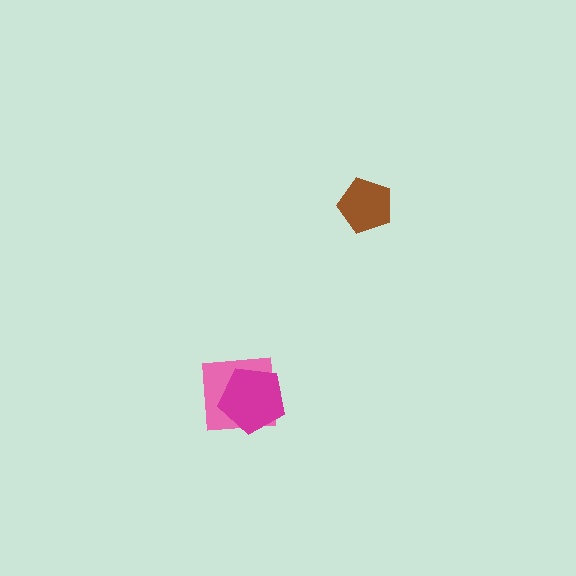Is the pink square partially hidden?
Yes, it is partially covered by another shape.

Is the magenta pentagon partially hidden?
No, no other shape covers it.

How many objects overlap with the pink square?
1 object overlaps with the pink square.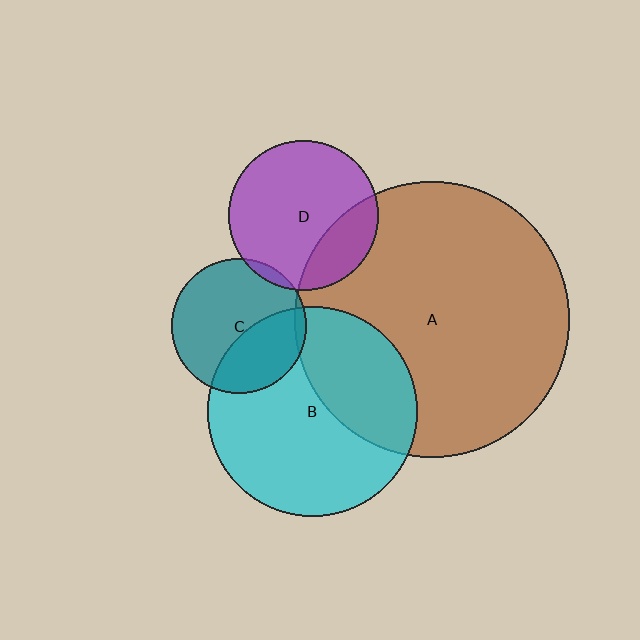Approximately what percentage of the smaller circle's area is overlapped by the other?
Approximately 35%.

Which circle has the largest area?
Circle A (brown).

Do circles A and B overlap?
Yes.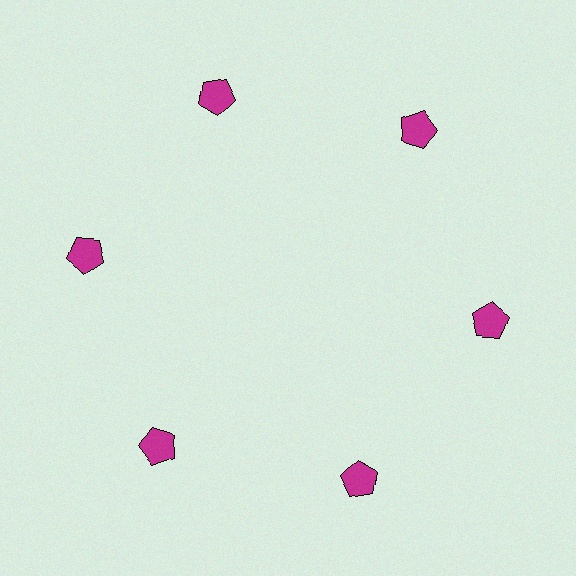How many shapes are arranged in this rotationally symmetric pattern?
There are 6 shapes, arranged in 6 groups of 1.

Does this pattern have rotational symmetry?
Yes, this pattern has 6-fold rotational symmetry. It looks the same after rotating 60 degrees around the center.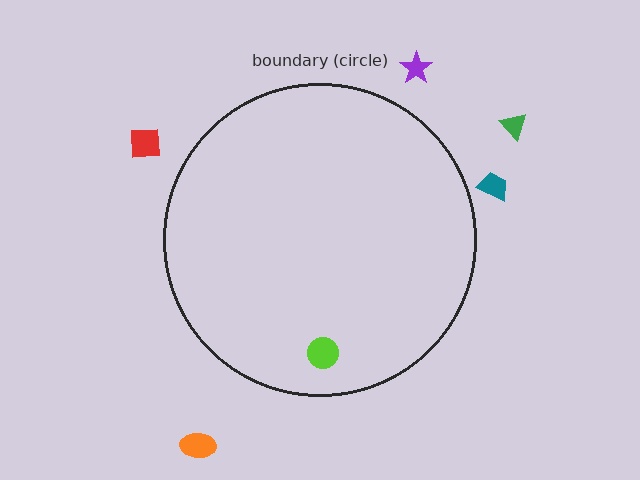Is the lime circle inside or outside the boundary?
Inside.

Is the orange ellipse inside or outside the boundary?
Outside.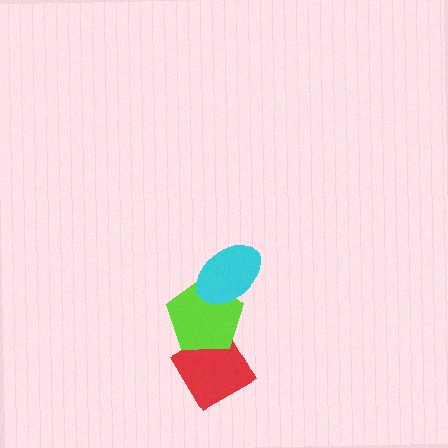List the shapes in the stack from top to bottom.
From top to bottom: the cyan ellipse, the lime pentagon, the red diamond.